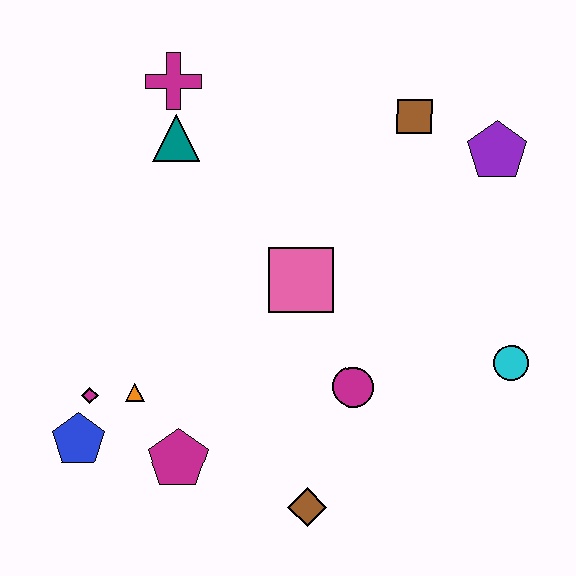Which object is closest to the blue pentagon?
The magenta diamond is closest to the blue pentagon.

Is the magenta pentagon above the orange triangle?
No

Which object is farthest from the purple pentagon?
The blue pentagon is farthest from the purple pentagon.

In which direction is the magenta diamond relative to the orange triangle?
The magenta diamond is to the left of the orange triangle.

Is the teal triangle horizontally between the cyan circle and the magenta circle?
No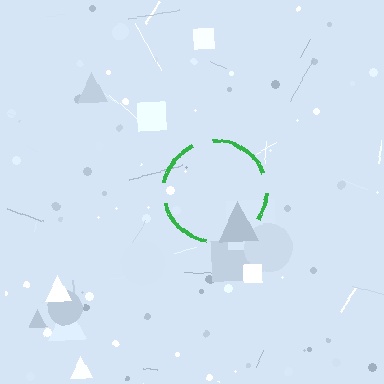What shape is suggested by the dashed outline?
The dashed outline suggests a circle.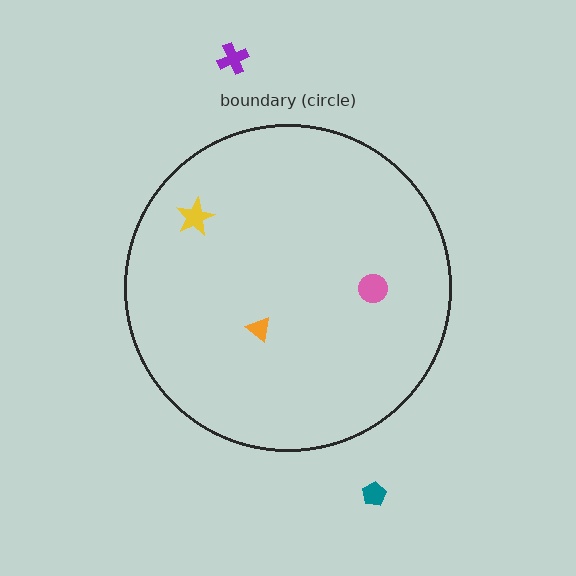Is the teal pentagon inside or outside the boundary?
Outside.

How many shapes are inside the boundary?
3 inside, 2 outside.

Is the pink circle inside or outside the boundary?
Inside.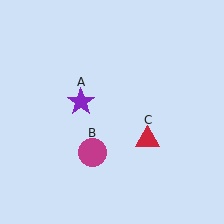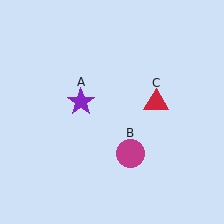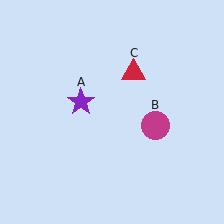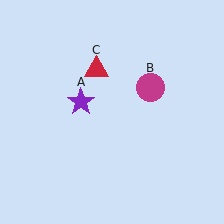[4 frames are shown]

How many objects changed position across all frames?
2 objects changed position: magenta circle (object B), red triangle (object C).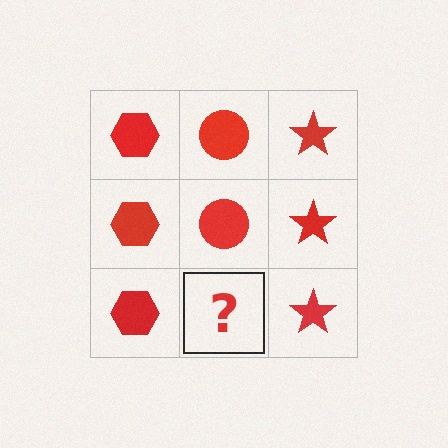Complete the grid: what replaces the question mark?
The question mark should be replaced with a red circle.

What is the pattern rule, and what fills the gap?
The rule is that each column has a consistent shape. The gap should be filled with a red circle.